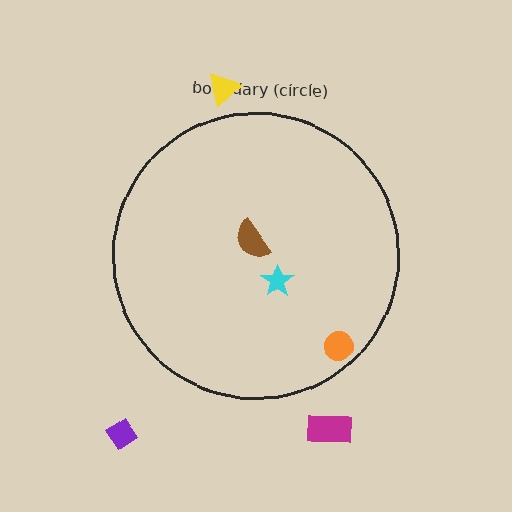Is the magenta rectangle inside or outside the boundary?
Outside.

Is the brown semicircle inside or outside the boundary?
Inside.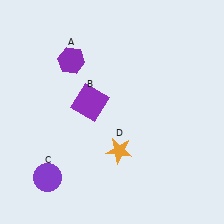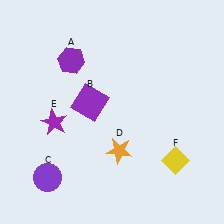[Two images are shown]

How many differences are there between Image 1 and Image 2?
There are 2 differences between the two images.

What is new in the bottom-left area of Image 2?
A purple star (E) was added in the bottom-left area of Image 2.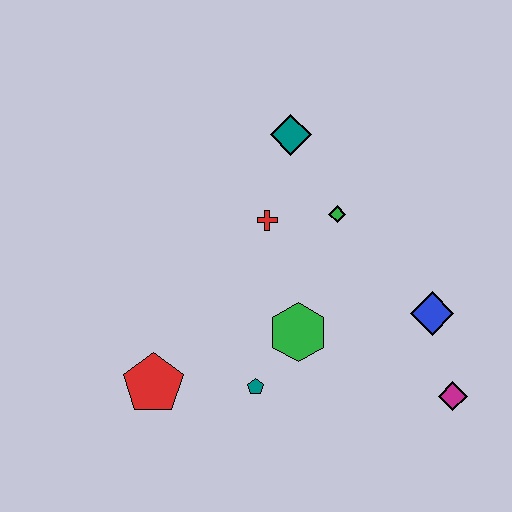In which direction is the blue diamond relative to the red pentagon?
The blue diamond is to the right of the red pentagon.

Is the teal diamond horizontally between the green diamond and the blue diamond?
No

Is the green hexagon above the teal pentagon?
Yes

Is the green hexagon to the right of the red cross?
Yes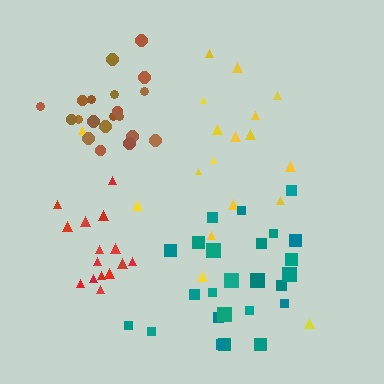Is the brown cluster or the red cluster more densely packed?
Brown.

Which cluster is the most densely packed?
Brown.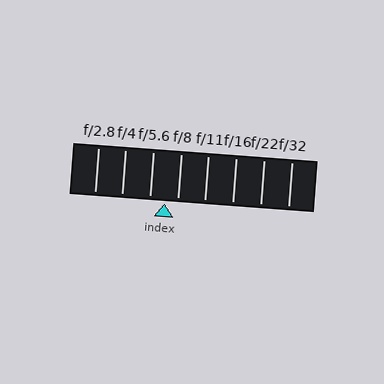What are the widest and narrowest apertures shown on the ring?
The widest aperture shown is f/2.8 and the narrowest is f/32.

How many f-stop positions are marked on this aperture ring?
There are 8 f-stop positions marked.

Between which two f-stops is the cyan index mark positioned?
The index mark is between f/5.6 and f/8.